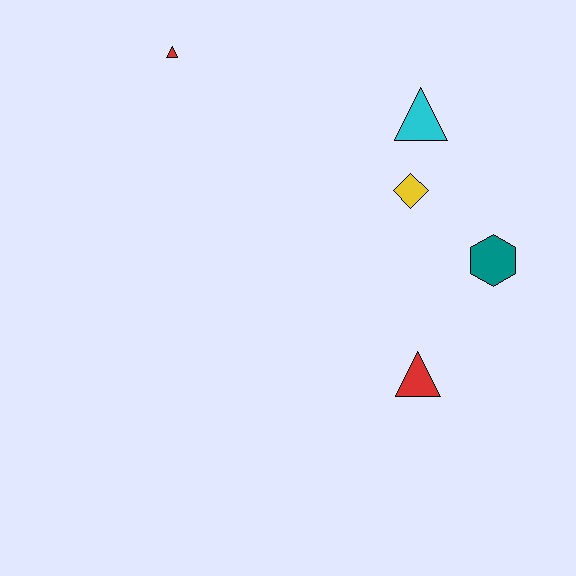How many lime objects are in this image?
There are no lime objects.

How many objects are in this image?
There are 5 objects.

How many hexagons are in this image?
There is 1 hexagon.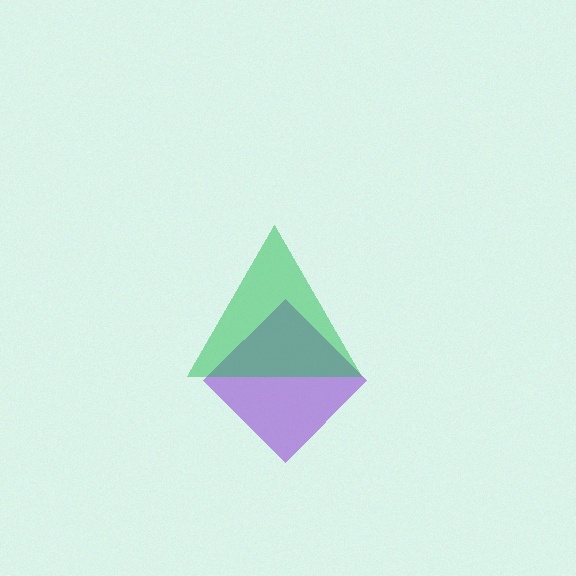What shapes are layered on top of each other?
The layered shapes are: a purple diamond, a green triangle.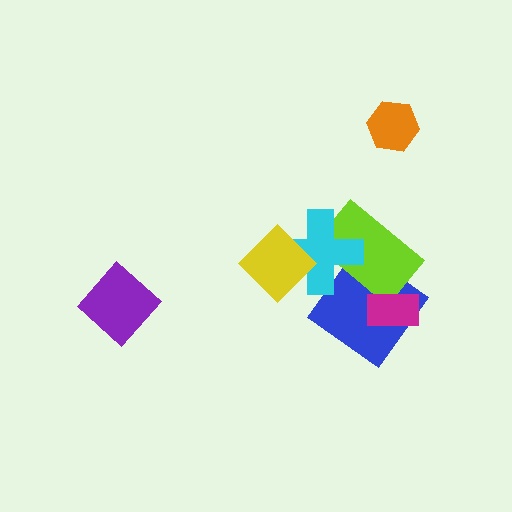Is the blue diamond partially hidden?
Yes, it is partially covered by another shape.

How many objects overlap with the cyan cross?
3 objects overlap with the cyan cross.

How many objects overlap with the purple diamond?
0 objects overlap with the purple diamond.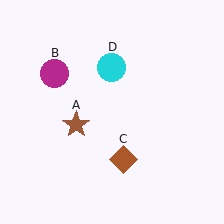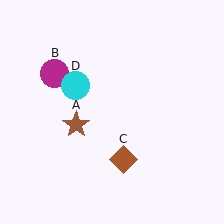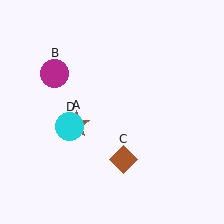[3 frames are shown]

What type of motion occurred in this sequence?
The cyan circle (object D) rotated counterclockwise around the center of the scene.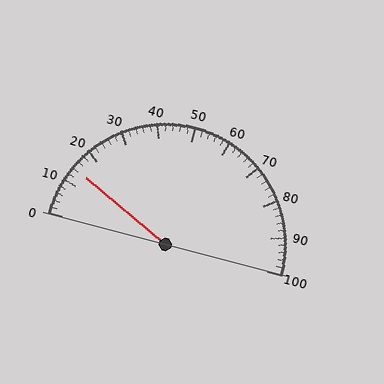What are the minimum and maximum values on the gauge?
The gauge ranges from 0 to 100.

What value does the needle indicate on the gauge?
The needle indicates approximately 14.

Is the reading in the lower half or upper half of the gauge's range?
The reading is in the lower half of the range (0 to 100).